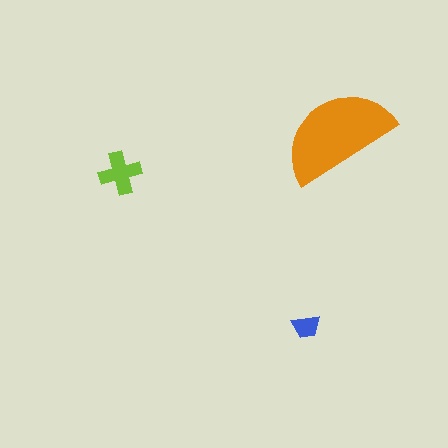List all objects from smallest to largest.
The blue trapezoid, the lime cross, the orange semicircle.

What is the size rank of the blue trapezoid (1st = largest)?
3rd.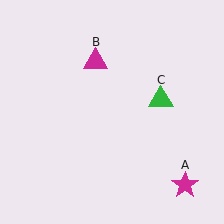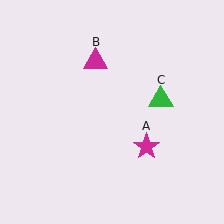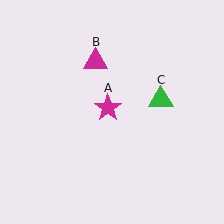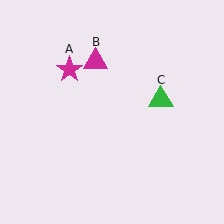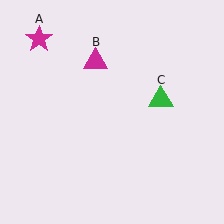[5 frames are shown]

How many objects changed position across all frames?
1 object changed position: magenta star (object A).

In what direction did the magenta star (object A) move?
The magenta star (object A) moved up and to the left.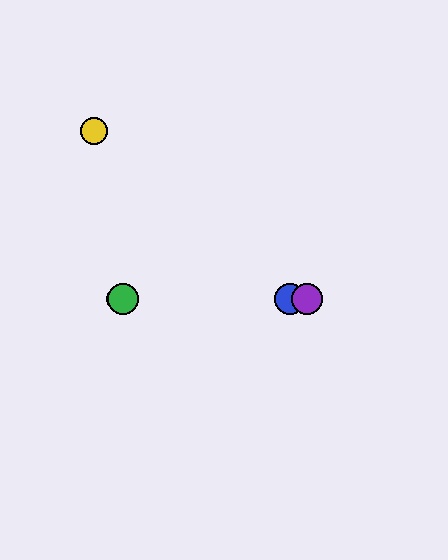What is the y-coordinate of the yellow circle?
The yellow circle is at y≈131.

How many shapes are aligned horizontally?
4 shapes (the red circle, the blue circle, the green circle, the purple circle) are aligned horizontally.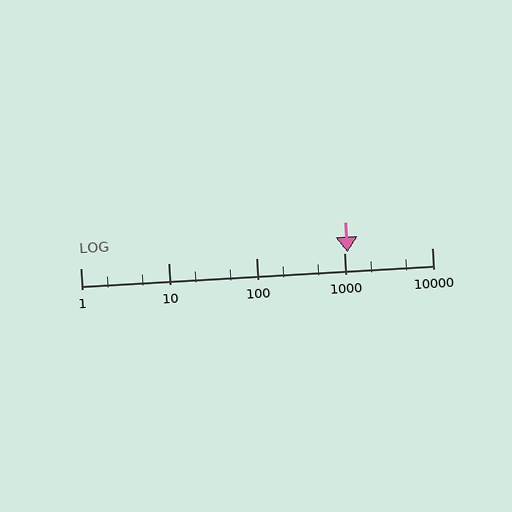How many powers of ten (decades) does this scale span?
The scale spans 4 decades, from 1 to 10000.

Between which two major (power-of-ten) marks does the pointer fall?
The pointer is between 1000 and 10000.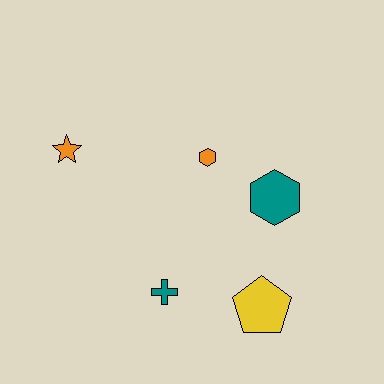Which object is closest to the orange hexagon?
The teal hexagon is closest to the orange hexagon.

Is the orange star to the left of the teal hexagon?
Yes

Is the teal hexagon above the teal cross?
Yes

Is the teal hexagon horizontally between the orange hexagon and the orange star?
No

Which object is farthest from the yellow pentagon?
The orange star is farthest from the yellow pentagon.